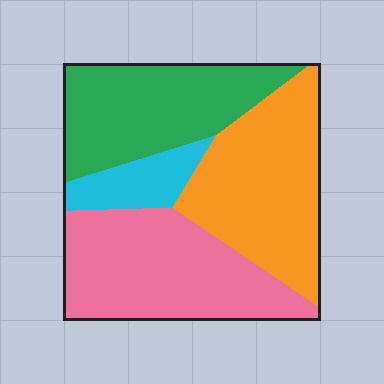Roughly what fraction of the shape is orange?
Orange takes up between a sixth and a third of the shape.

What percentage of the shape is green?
Green covers roughly 25% of the shape.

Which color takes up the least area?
Cyan, at roughly 10%.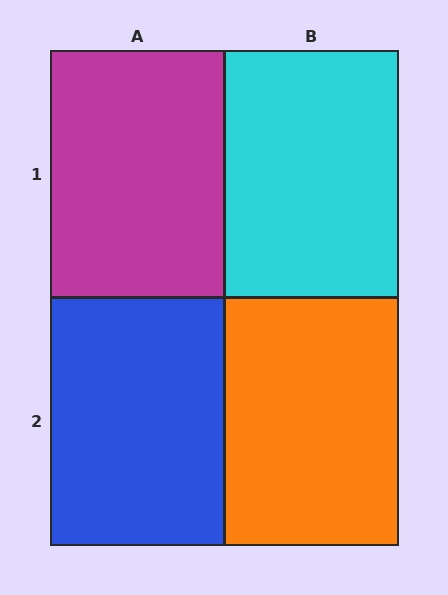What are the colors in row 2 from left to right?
Blue, orange.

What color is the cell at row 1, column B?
Cyan.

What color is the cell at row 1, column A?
Magenta.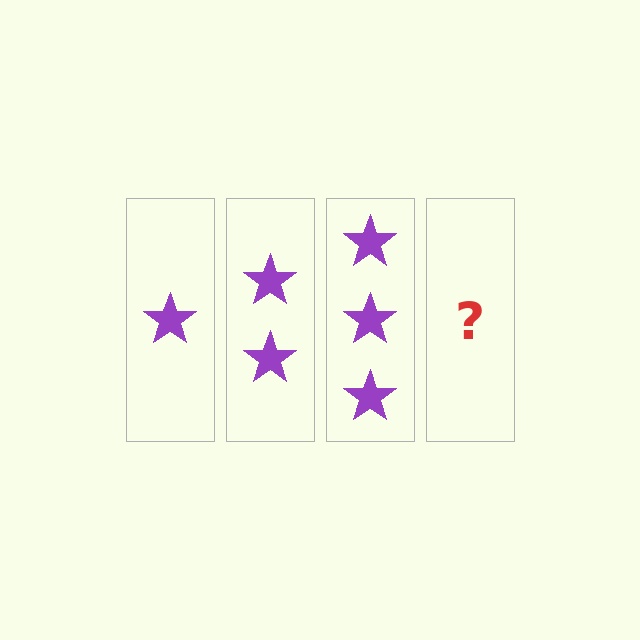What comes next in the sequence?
The next element should be 4 stars.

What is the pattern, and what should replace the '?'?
The pattern is that each step adds one more star. The '?' should be 4 stars.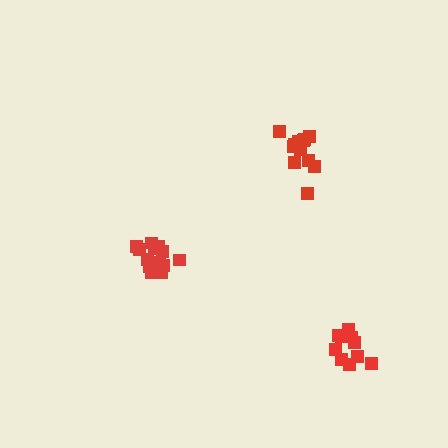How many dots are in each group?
Group 1: 16 dots, Group 2: 10 dots, Group 3: 12 dots (38 total).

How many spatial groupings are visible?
There are 3 spatial groupings.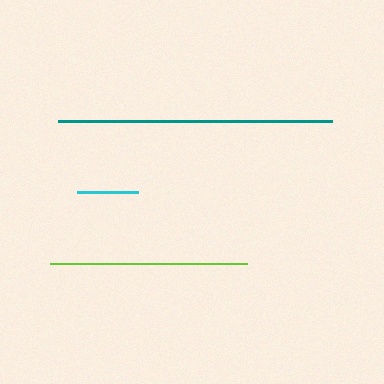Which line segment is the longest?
The teal line is the longest at approximately 274 pixels.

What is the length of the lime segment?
The lime segment is approximately 197 pixels long.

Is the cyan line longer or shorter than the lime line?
The lime line is longer than the cyan line.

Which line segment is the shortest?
The cyan line is the shortest at approximately 61 pixels.